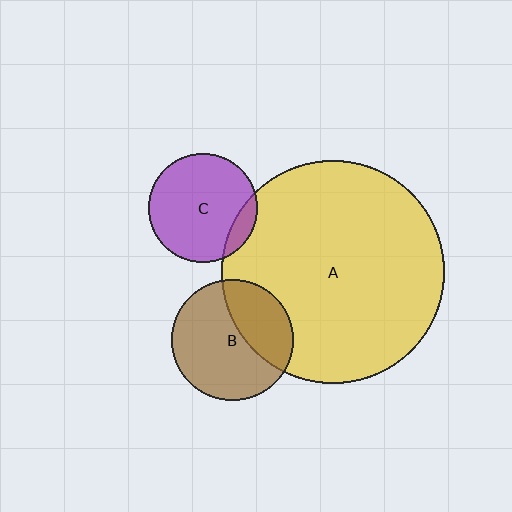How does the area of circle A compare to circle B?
Approximately 3.4 times.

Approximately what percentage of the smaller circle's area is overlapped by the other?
Approximately 10%.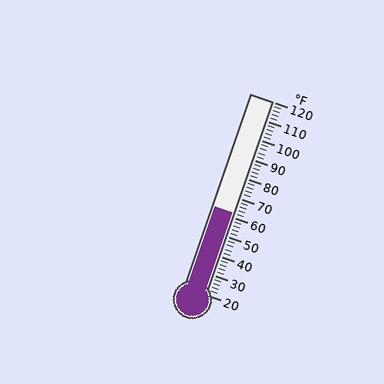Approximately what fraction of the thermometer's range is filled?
The thermometer is filled to approximately 40% of its range.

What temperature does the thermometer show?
The thermometer shows approximately 62°F.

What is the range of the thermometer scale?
The thermometer scale ranges from 20°F to 120°F.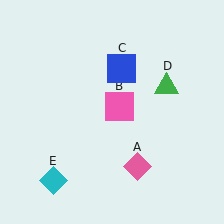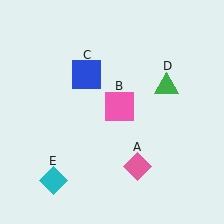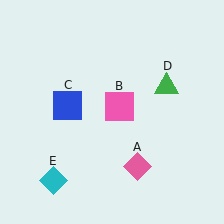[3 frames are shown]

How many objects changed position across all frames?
1 object changed position: blue square (object C).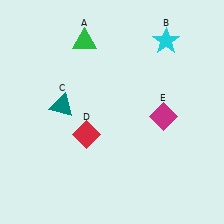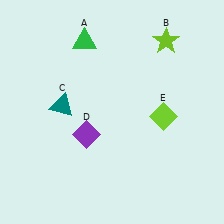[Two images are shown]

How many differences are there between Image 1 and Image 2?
There are 3 differences between the two images.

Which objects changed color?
B changed from cyan to lime. D changed from red to purple. E changed from magenta to lime.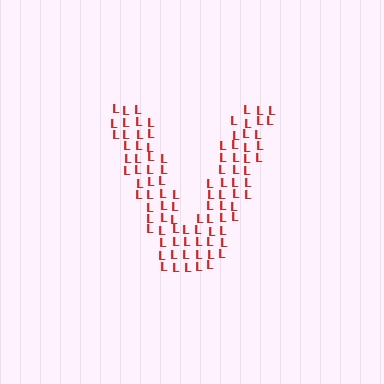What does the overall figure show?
The overall figure shows the letter V.